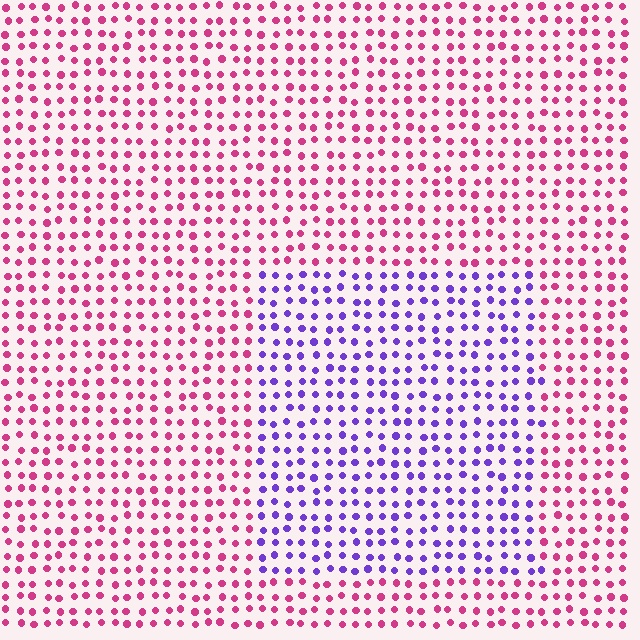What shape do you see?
I see a rectangle.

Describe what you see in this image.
The image is filled with small magenta elements in a uniform arrangement. A rectangle-shaped region is visible where the elements are tinted to a slightly different hue, forming a subtle color boundary.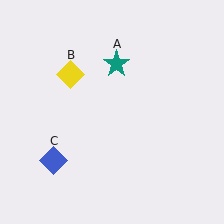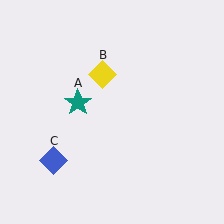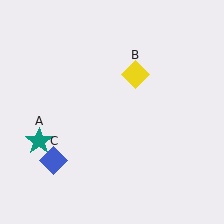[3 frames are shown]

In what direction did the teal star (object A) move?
The teal star (object A) moved down and to the left.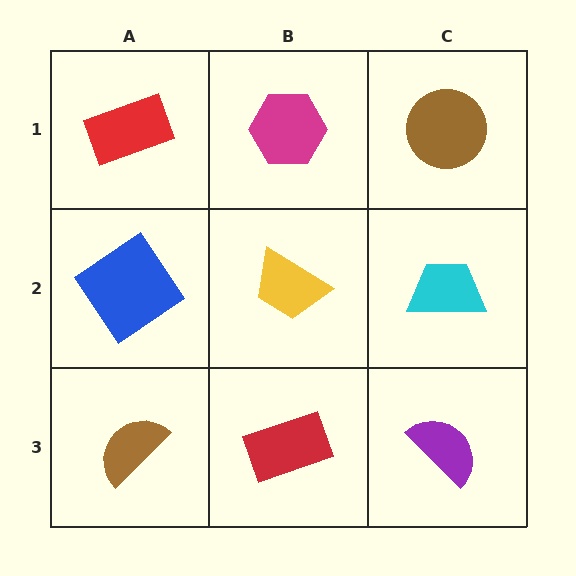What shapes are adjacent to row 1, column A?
A blue diamond (row 2, column A), a magenta hexagon (row 1, column B).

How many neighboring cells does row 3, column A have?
2.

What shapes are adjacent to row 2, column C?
A brown circle (row 1, column C), a purple semicircle (row 3, column C), a yellow trapezoid (row 2, column B).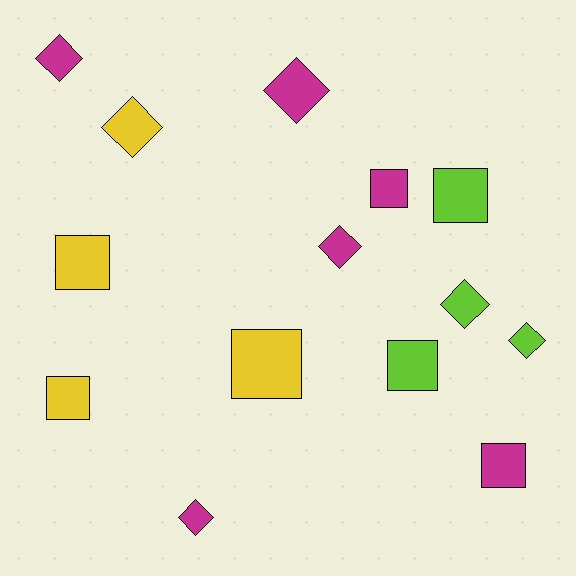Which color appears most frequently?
Magenta, with 6 objects.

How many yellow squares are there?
There are 3 yellow squares.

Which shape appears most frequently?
Diamond, with 7 objects.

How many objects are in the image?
There are 14 objects.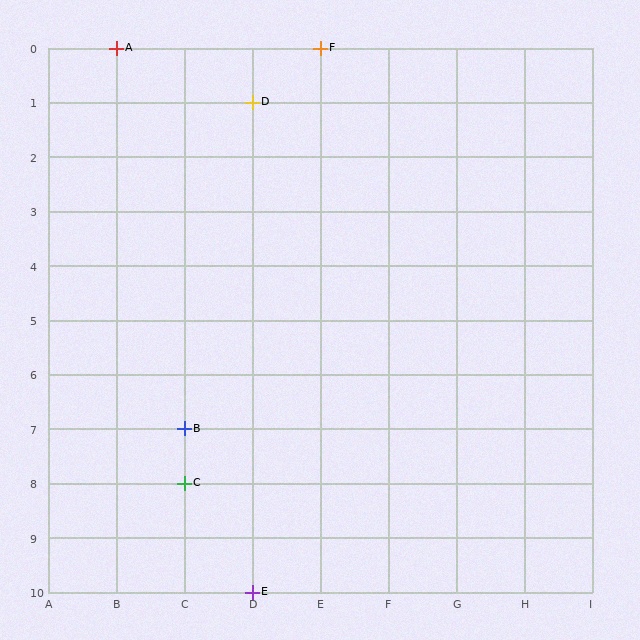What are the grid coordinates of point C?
Point C is at grid coordinates (C, 8).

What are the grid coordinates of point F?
Point F is at grid coordinates (E, 0).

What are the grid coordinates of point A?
Point A is at grid coordinates (B, 0).